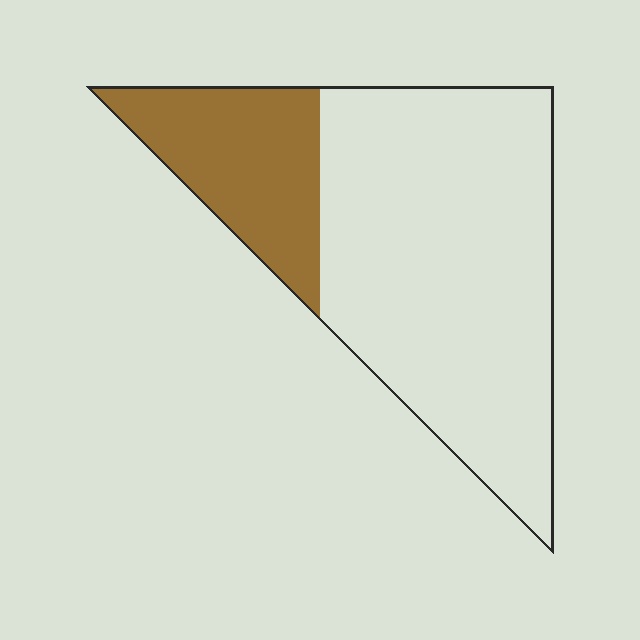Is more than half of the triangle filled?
No.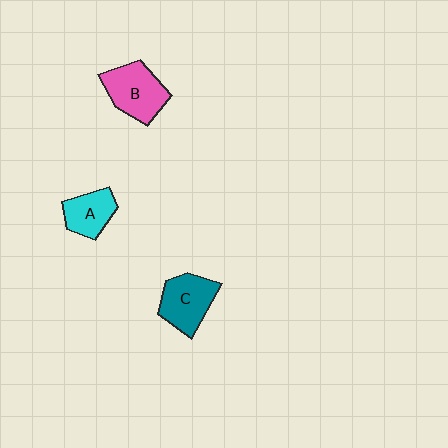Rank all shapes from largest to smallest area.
From largest to smallest: B (pink), C (teal), A (cyan).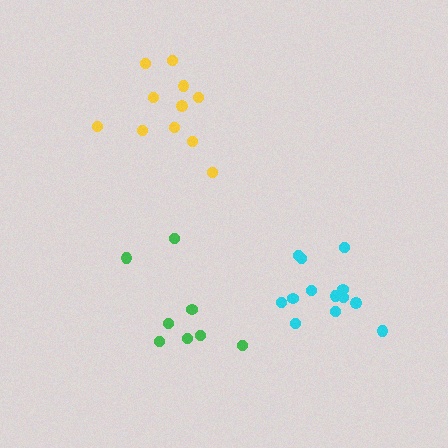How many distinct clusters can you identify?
There are 3 distinct clusters.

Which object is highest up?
The yellow cluster is topmost.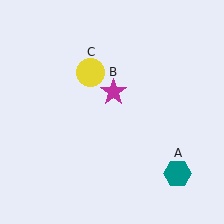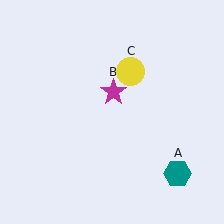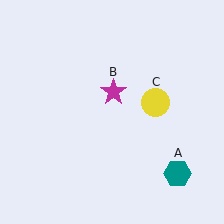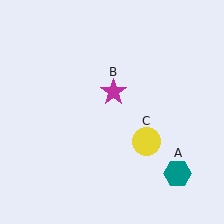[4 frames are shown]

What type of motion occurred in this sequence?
The yellow circle (object C) rotated clockwise around the center of the scene.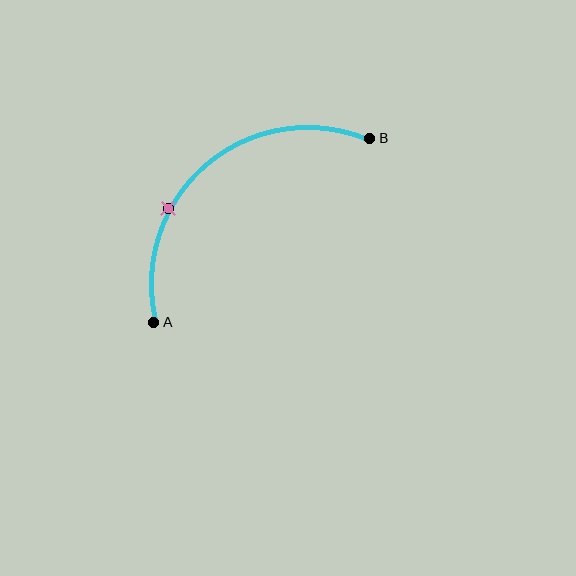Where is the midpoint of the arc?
The arc midpoint is the point on the curve farthest from the straight line joining A and B. It sits above and to the left of that line.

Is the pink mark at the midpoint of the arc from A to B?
No. The pink mark lies on the arc but is closer to endpoint A. The arc midpoint would be at the point on the curve equidistant along the arc from both A and B.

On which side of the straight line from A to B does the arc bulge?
The arc bulges above and to the left of the straight line connecting A and B.